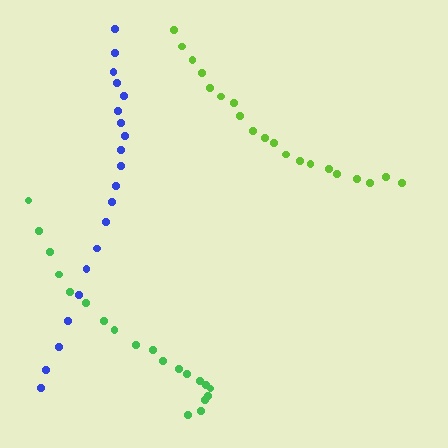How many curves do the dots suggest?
There are 3 distinct paths.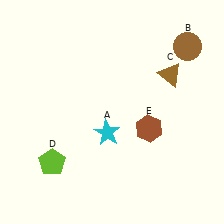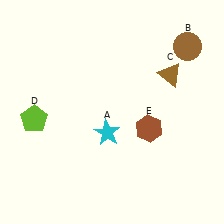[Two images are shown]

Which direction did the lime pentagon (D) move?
The lime pentagon (D) moved up.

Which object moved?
The lime pentagon (D) moved up.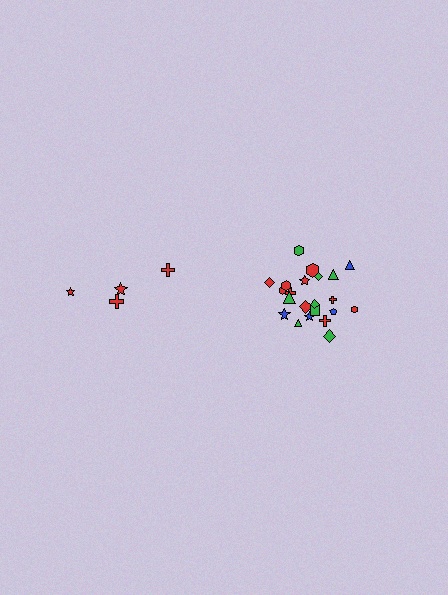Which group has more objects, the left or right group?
The right group.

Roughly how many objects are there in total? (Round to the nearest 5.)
Roughly 25 objects in total.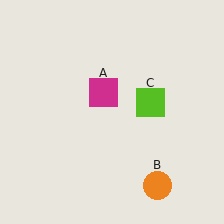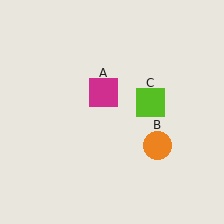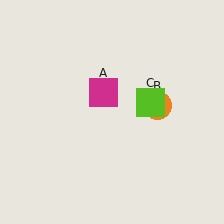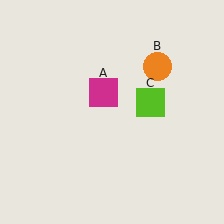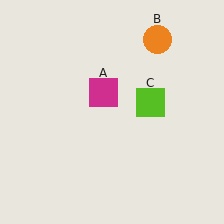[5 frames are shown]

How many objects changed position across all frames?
1 object changed position: orange circle (object B).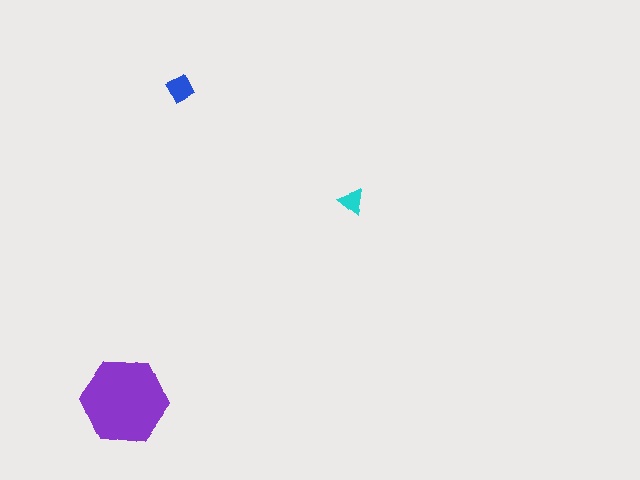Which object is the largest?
The purple hexagon.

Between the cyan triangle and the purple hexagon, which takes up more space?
The purple hexagon.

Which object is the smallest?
The cyan triangle.